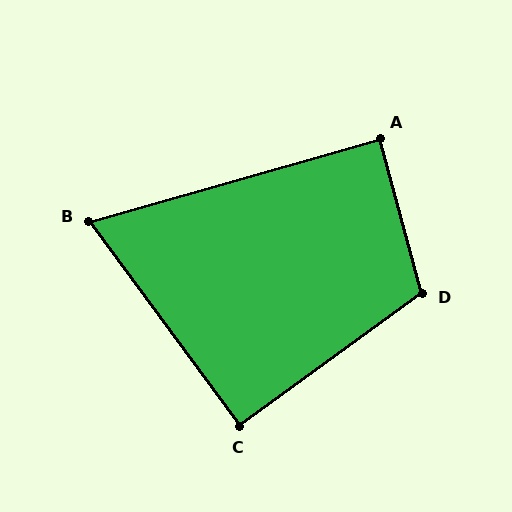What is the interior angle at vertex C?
Approximately 90 degrees (approximately right).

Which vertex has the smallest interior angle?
B, at approximately 69 degrees.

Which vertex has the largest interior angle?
D, at approximately 111 degrees.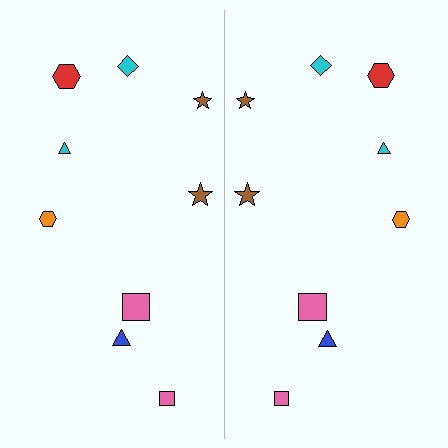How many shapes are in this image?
There are 18 shapes in this image.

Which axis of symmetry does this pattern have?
The pattern has a vertical axis of symmetry running through the center of the image.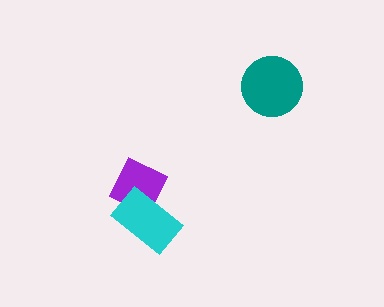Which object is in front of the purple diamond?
The cyan rectangle is in front of the purple diamond.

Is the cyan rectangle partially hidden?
No, no other shape covers it.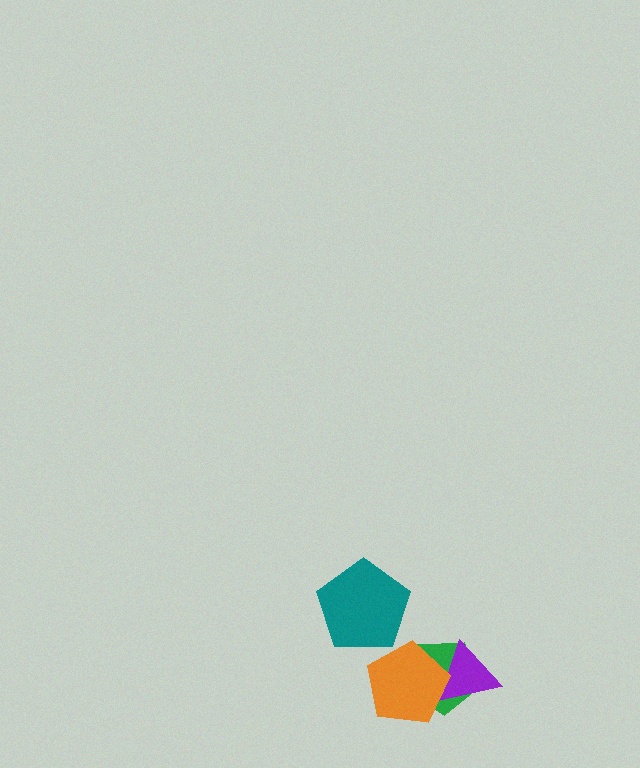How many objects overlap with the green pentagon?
2 objects overlap with the green pentagon.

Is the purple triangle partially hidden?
Yes, it is partially covered by another shape.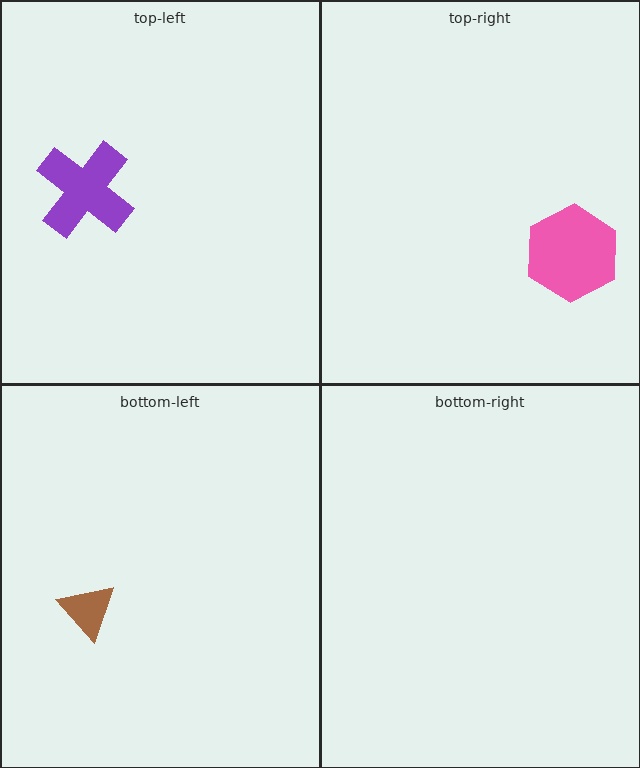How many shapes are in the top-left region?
1.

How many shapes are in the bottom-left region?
1.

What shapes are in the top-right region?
The pink hexagon.